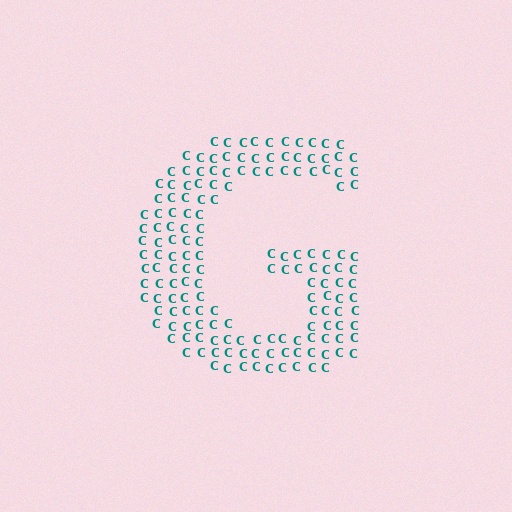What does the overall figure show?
The overall figure shows the letter G.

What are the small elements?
The small elements are letter C's.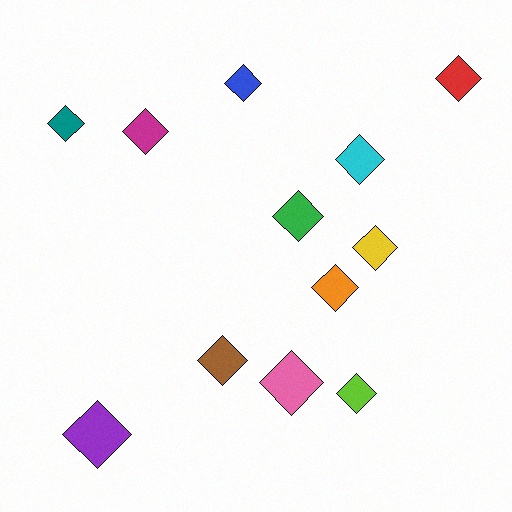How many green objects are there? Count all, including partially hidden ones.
There is 1 green object.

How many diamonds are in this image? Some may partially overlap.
There are 12 diamonds.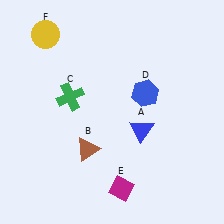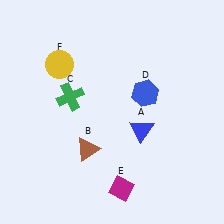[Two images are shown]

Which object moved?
The yellow circle (F) moved down.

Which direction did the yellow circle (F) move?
The yellow circle (F) moved down.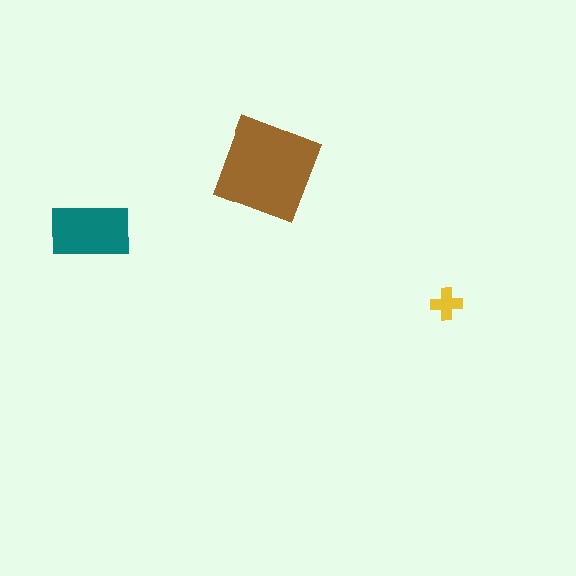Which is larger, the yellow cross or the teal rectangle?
The teal rectangle.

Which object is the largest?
The brown diamond.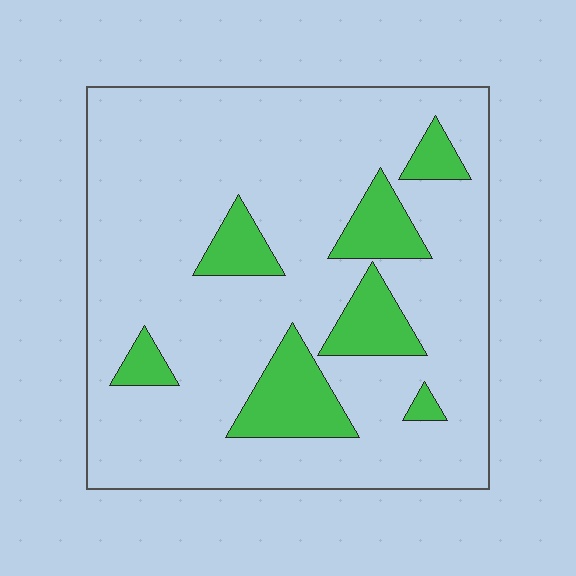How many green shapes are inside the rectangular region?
7.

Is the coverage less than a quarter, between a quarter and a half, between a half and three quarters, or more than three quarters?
Less than a quarter.